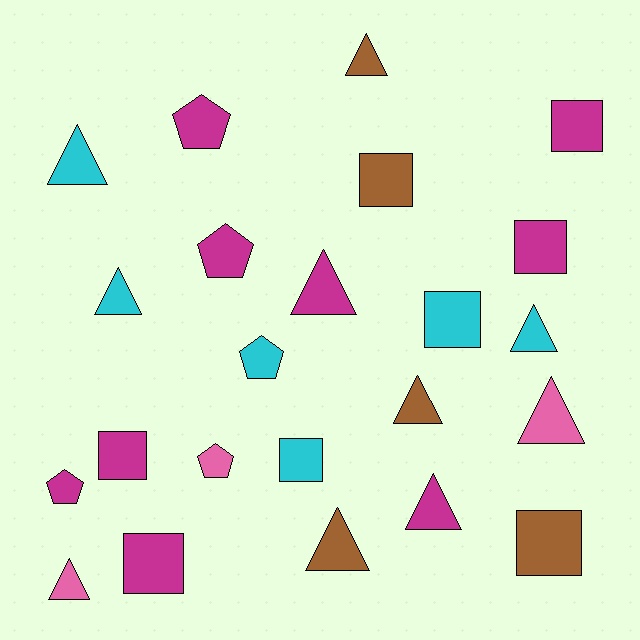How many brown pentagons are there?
There are no brown pentagons.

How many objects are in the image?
There are 23 objects.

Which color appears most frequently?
Magenta, with 9 objects.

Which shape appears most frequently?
Triangle, with 10 objects.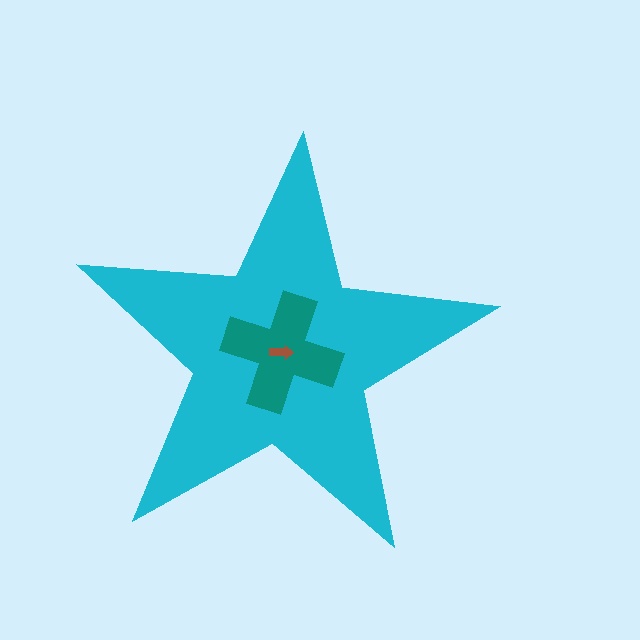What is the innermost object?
The brown arrow.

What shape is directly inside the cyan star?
The teal cross.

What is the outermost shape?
The cyan star.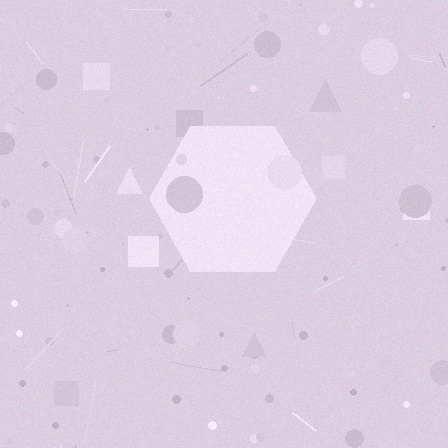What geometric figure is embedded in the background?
A hexagon is embedded in the background.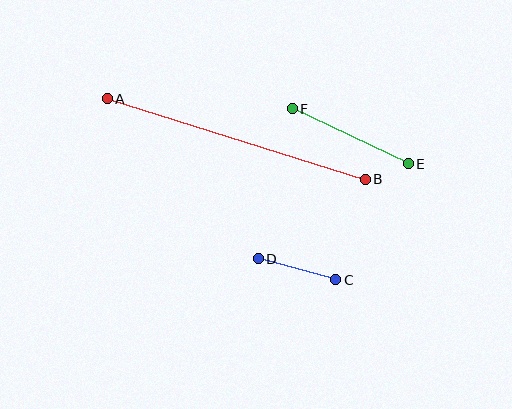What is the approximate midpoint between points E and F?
The midpoint is at approximately (350, 136) pixels.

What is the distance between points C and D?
The distance is approximately 80 pixels.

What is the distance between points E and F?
The distance is approximately 129 pixels.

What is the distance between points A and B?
The distance is approximately 270 pixels.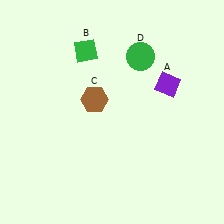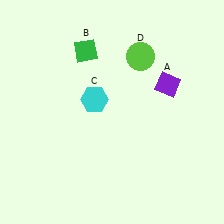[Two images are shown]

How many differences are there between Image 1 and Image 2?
There are 2 differences between the two images.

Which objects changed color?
C changed from brown to cyan. D changed from green to lime.